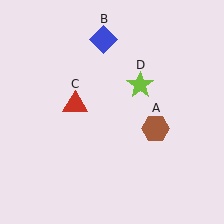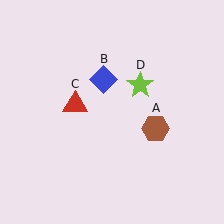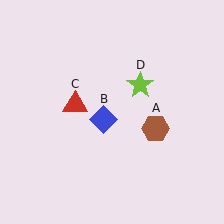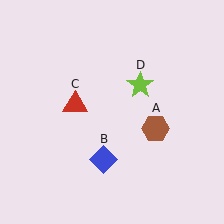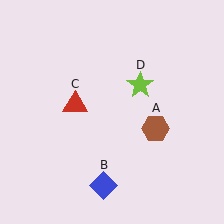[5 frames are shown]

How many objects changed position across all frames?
1 object changed position: blue diamond (object B).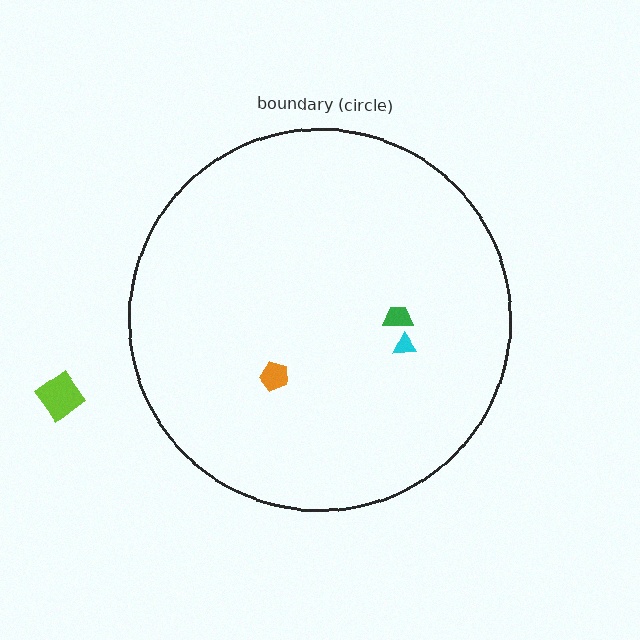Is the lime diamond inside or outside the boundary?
Outside.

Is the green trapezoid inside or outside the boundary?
Inside.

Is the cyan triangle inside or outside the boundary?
Inside.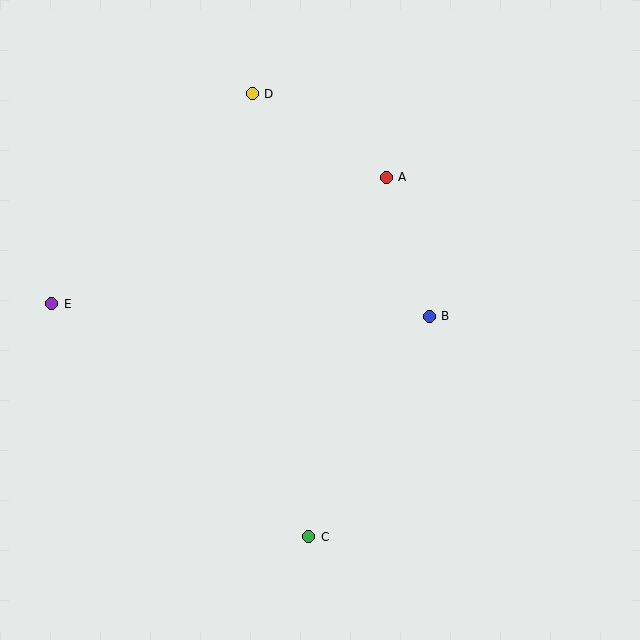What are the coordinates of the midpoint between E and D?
The midpoint between E and D is at (152, 199).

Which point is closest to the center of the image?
Point B at (429, 316) is closest to the center.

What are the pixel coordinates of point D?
Point D is at (252, 94).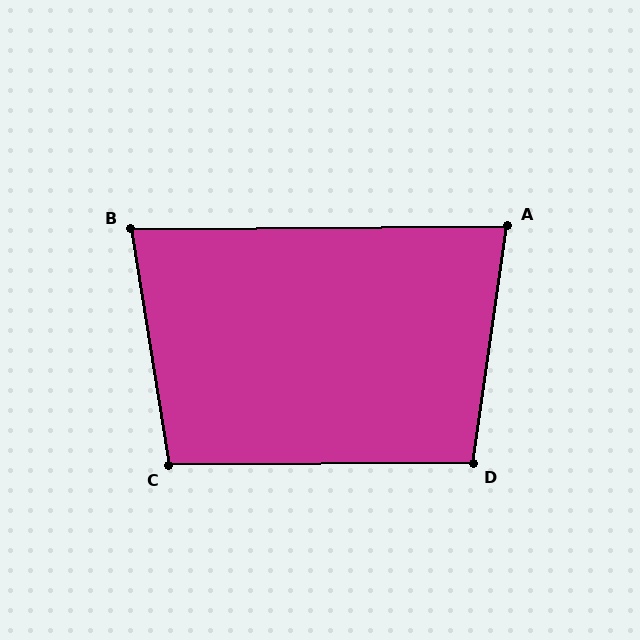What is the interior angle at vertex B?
Approximately 81 degrees (acute).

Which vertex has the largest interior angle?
C, at approximately 99 degrees.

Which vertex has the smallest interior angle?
A, at approximately 81 degrees.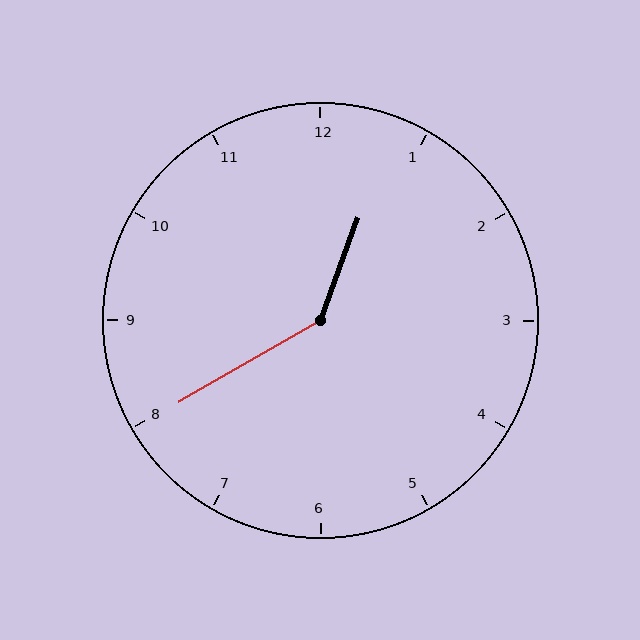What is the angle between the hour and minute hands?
Approximately 140 degrees.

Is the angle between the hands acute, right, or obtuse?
It is obtuse.